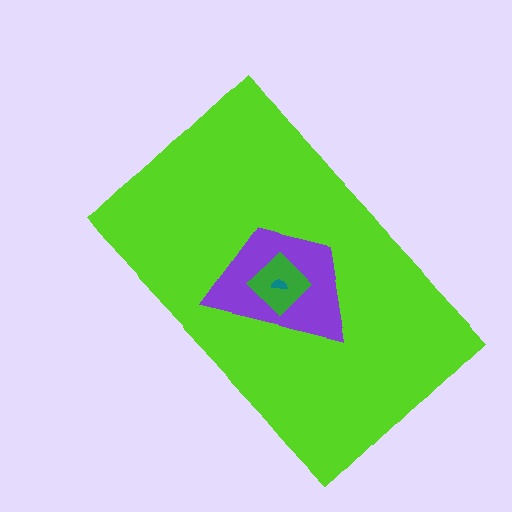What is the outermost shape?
The lime rectangle.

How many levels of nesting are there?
4.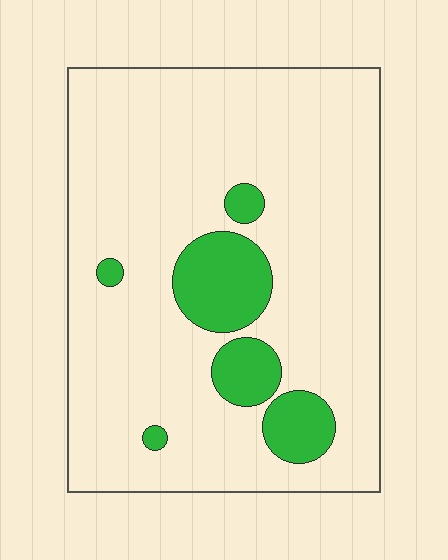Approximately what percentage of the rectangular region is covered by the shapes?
Approximately 15%.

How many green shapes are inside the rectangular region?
6.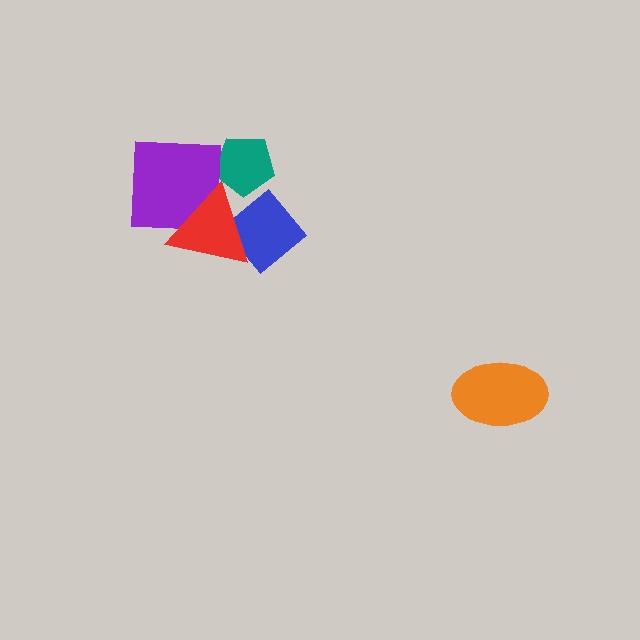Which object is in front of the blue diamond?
The red triangle is in front of the blue diamond.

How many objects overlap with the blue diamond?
1 object overlaps with the blue diamond.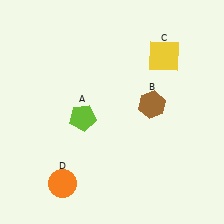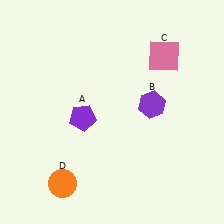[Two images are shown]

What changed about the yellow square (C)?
In Image 1, C is yellow. In Image 2, it changed to pink.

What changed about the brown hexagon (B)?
In Image 1, B is brown. In Image 2, it changed to purple.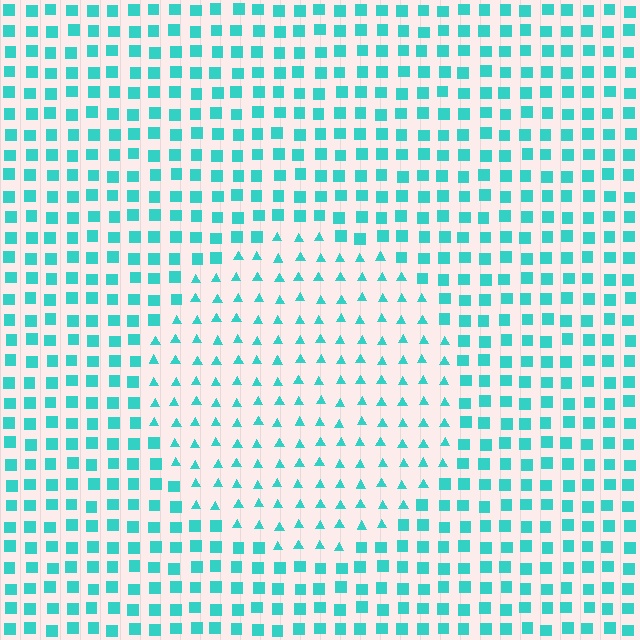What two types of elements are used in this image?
The image uses triangles inside the circle region and squares outside it.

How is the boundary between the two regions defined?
The boundary is defined by a change in element shape: triangles inside vs. squares outside. All elements share the same color and spacing.